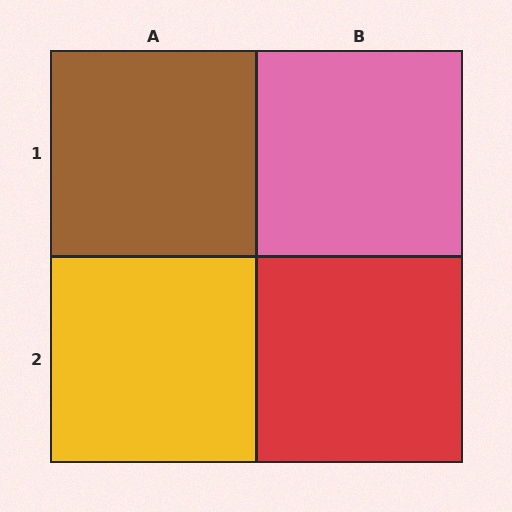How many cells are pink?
1 cell is pink.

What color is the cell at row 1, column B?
Pink.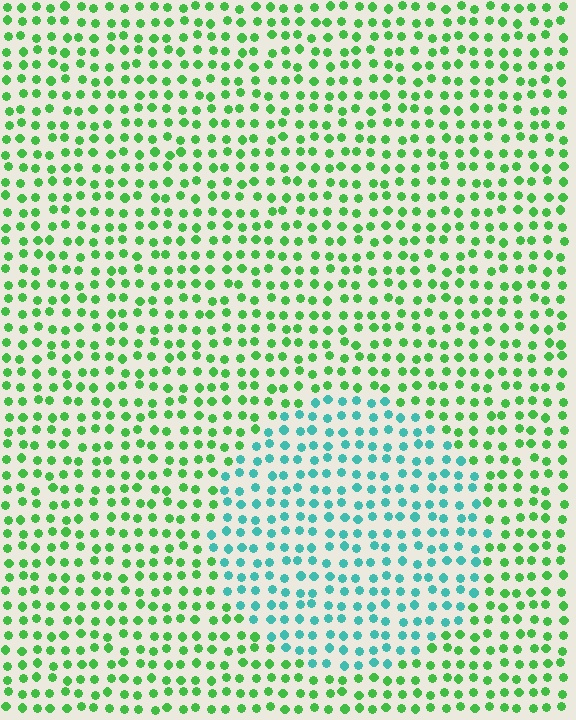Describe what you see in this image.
The image is filled with small green elements in a uniform arrangement. A circle-shaped region is visible where the elements are tinted to a slightly different hue, forming a subtle color boundary.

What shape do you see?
I see a circle.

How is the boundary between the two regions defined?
The boundary is defined purely by a slight shift in hue (about 52 degrees). Spacing, size, and orientation are identical on both sides.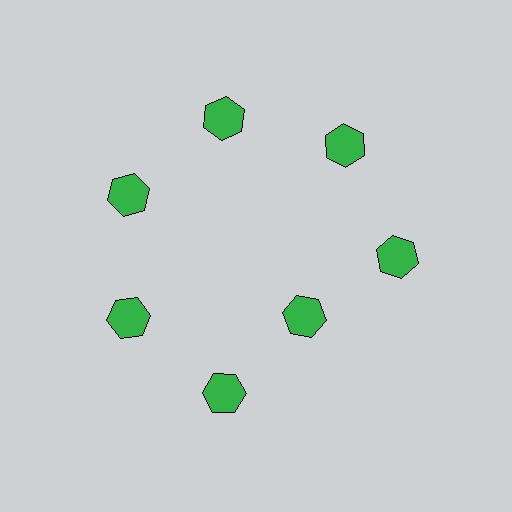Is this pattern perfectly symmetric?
No. The 7 green hexagons are arranged in a ring, but one element near the 5 o'clock position is pulled inward toward the center, breaking the 7-fold rotational symmetry.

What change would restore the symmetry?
The symmetry would be restored by moving it outward, back onto the ring so that all 7 hexagons sit at equal angles and equal distance from the center.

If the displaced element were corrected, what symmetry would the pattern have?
It would have 7-fold rotational symmetry — the pattern would map onto itself every 51 degrees.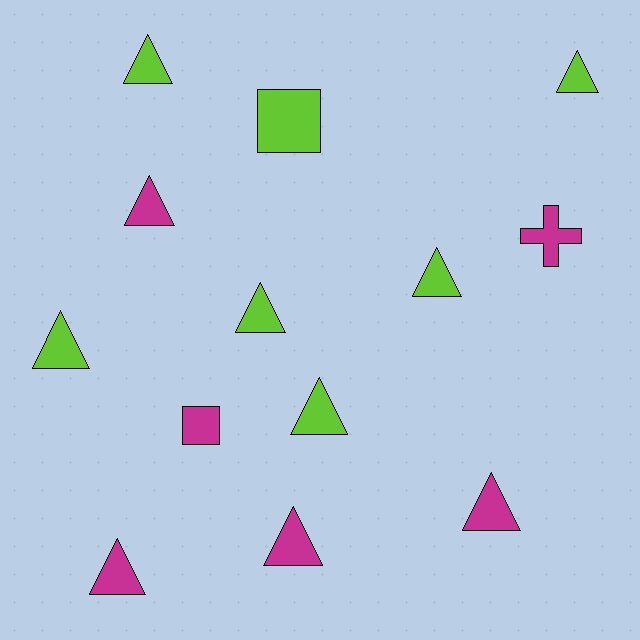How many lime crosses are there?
There are no lime crosses.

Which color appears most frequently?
Lime, with 7 objects.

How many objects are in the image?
There are 13 objects.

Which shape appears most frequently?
Triangle, with 10 objects.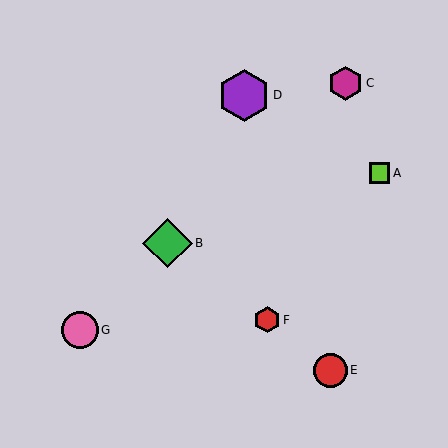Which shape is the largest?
The purple hexagon (labeled D) is the largest.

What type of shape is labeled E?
Shape E is a red circle.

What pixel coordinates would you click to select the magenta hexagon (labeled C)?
Click at (346, 83) to select the magenta hexagon C.